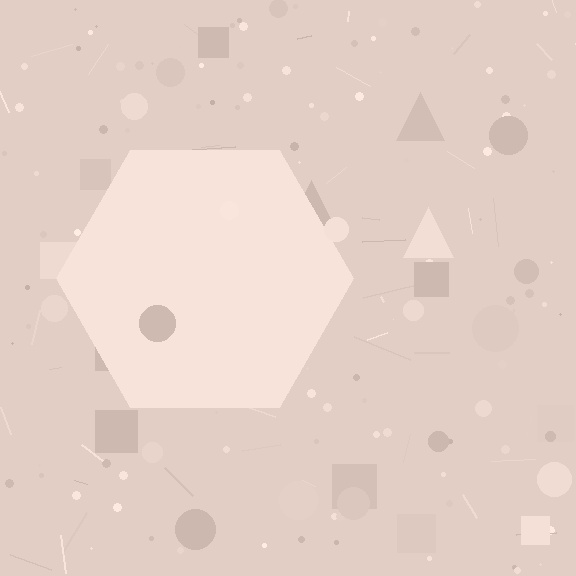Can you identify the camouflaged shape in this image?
The camouflaged shape is a hexagon.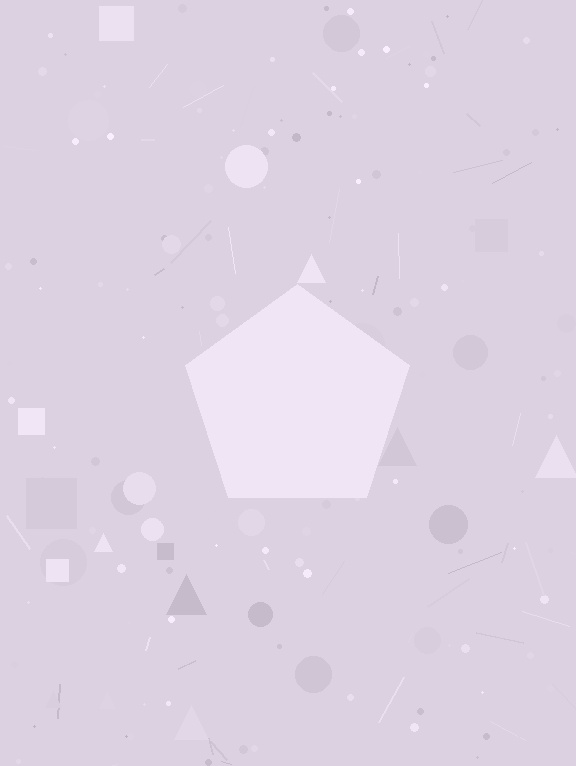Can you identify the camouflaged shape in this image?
The camouflaged shape is a pentagon.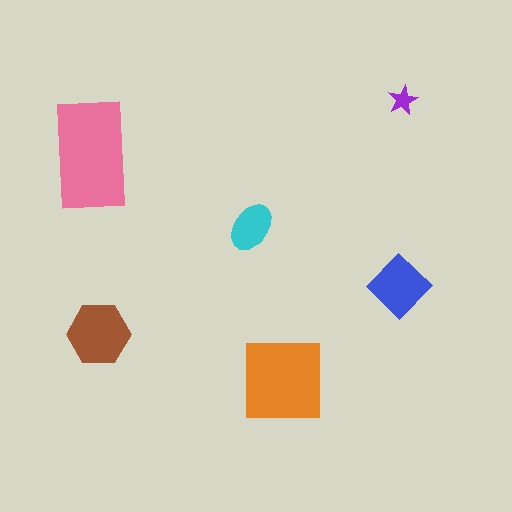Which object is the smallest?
The purple star.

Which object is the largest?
The pink rectangle.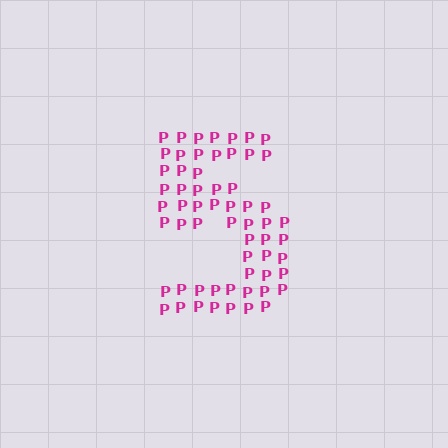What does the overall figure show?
The overall figure shows the digit 5.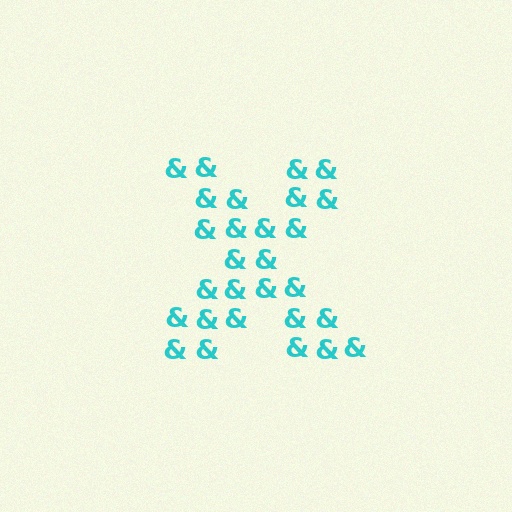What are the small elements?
The small elements are ampersands.